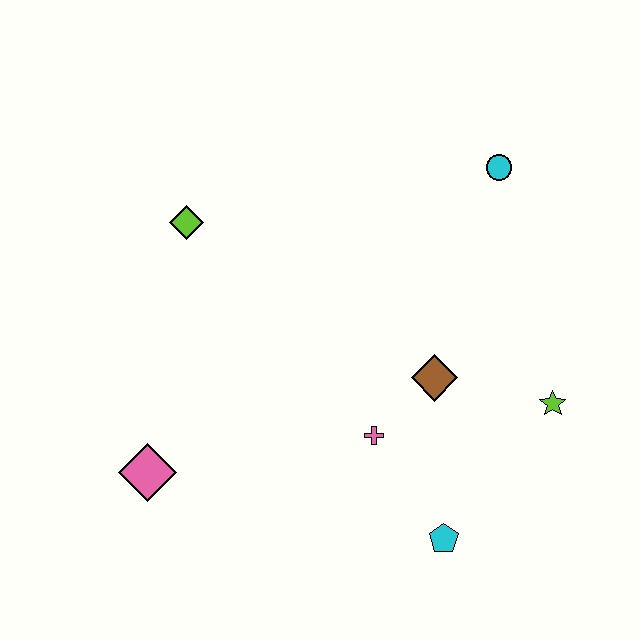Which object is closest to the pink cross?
The brown diamond is closest to the pink cross.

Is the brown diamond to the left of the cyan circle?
Yes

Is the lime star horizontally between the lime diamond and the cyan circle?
No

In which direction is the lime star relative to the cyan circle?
The lime star is below the cyan circle.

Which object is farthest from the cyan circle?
The pink diamond is farthest from the cyan circle.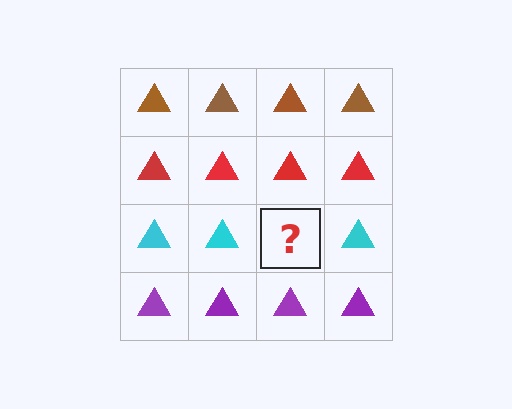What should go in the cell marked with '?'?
The missing cell should contain a cyan triangle.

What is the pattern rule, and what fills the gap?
The rule is that each row has a consistent color. The gap should be filled with a cyan triangle.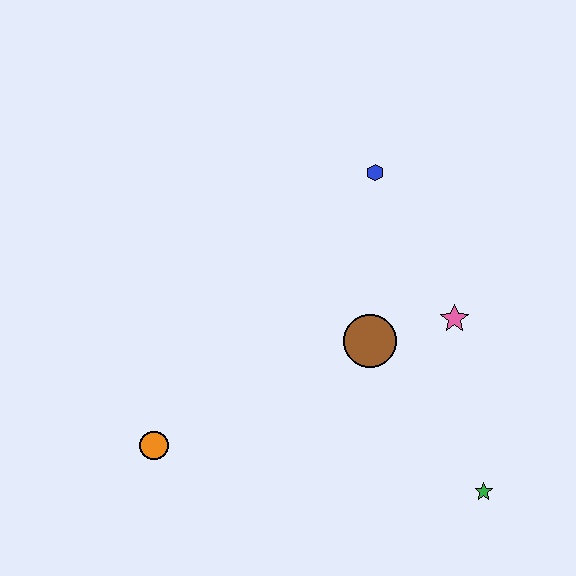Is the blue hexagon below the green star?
No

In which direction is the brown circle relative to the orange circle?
The brown circle is to the right of the orange circle.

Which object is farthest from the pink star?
The orange circle is farthest from the pink star.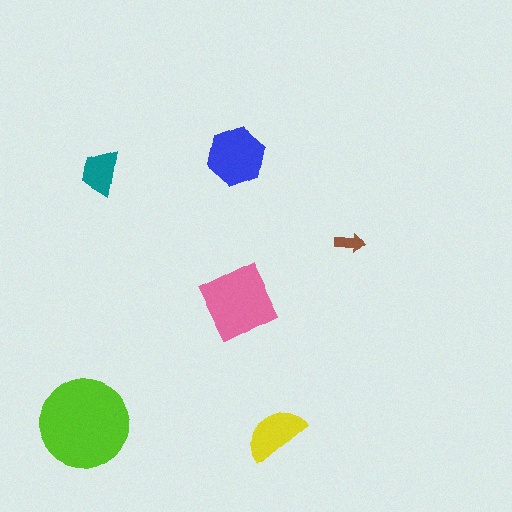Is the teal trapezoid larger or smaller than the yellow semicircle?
Smaller.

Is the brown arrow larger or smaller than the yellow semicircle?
Smaller.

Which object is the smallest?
The brown arrow.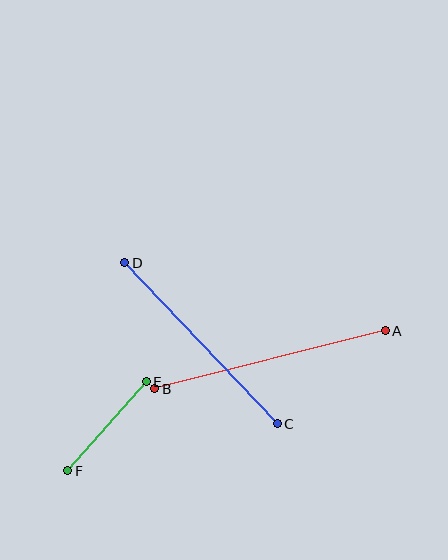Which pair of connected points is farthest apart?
Points A and B are farthest apart.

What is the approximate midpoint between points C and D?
The midpoint is at approximately (201, 343) pixels.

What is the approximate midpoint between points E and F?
The midpoint is at approximately (107, 426) pixels.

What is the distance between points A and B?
The distance is approximately 238 pixels.